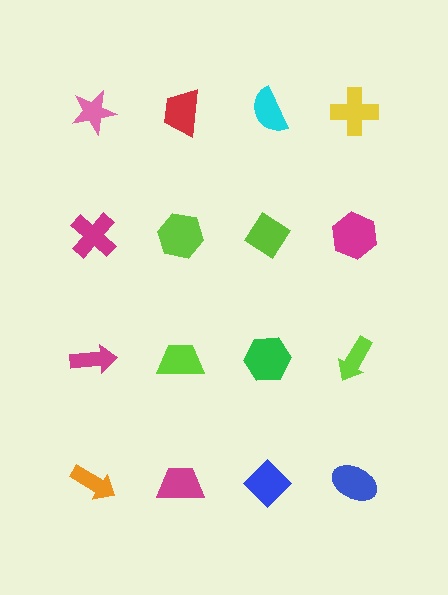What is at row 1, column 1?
A pink star.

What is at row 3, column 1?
A magenta arrow.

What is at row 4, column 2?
A magenta trapezoid.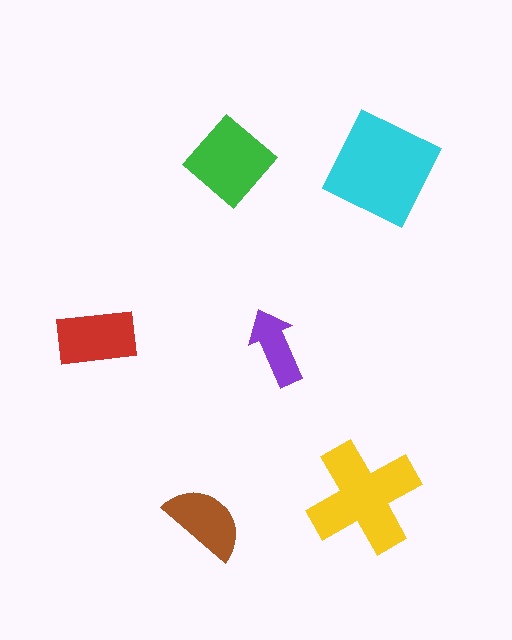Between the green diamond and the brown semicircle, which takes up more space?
The green diamond.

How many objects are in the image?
There are 6 objects in the image.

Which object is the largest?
The cyan square.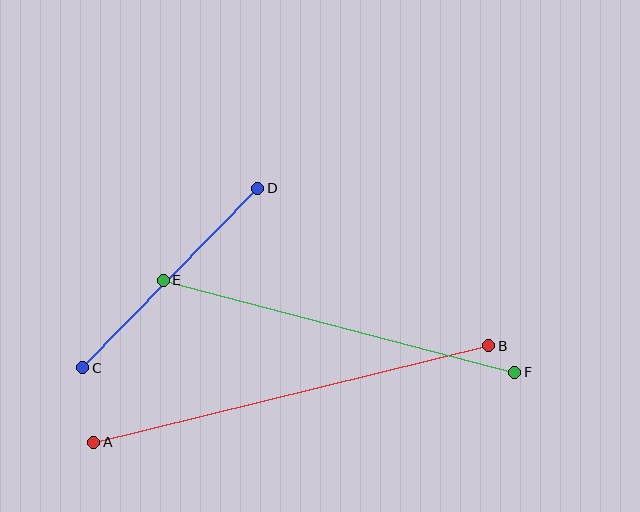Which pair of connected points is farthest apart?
Points A and B are farthest apart.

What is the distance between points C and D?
The distance is approximately 251 pixels.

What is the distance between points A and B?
The distance is approximately 407 pixels.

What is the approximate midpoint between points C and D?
The midpoint is at approximately (170, 278) pixels.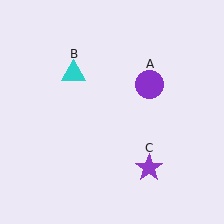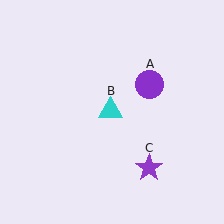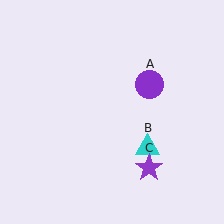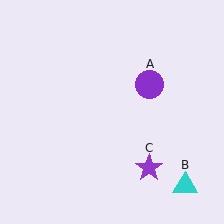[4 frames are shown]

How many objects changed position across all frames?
1 object changed position: cyan triangle (object B).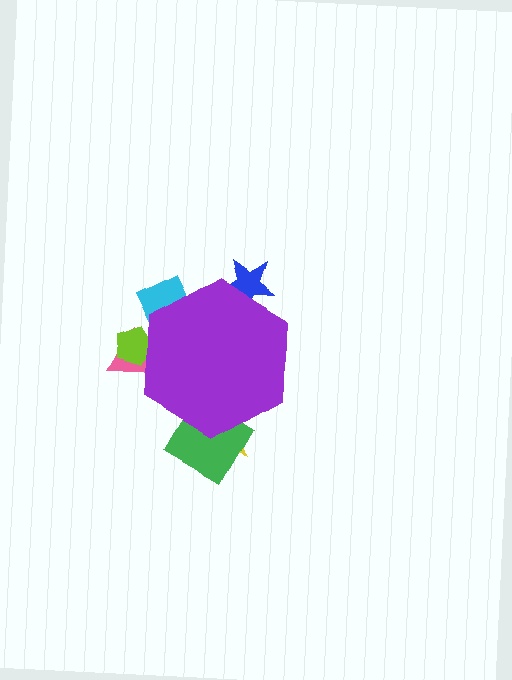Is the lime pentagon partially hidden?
Yes, the lime pentagon is partially hidden behind the purple hexagon.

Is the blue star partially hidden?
Yes, the blue star is partially hidden behind the purple hexagon.